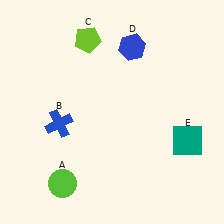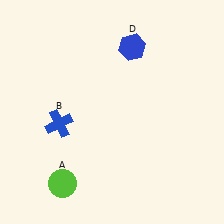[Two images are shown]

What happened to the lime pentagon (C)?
The lime pentagon (C) was removed in Image 2. It was in the top-left area of Image 1.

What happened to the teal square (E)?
The teal square (E) was removed in Image 2. It was in the bottom-right area of Image 1.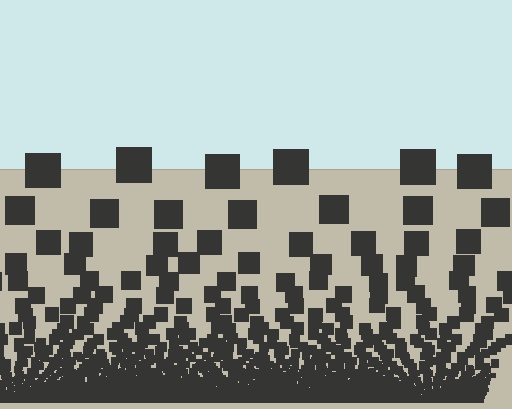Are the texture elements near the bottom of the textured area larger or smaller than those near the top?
Smaller. The gradient is inverted — elements near the bottom are smaller and denser.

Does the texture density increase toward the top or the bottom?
Density increases toward the bottom.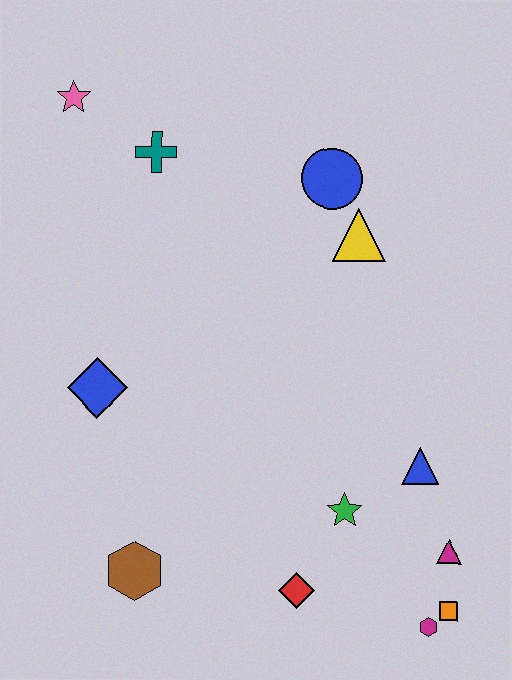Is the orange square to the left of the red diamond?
No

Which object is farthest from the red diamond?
The pink star is farthest from the red diamond.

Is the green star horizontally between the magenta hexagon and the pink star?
Yes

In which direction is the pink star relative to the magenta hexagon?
The pink star is above the magenta hexagon.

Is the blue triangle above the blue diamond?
No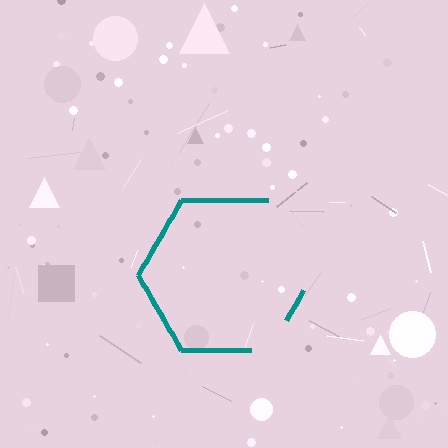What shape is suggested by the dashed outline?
The dashed outline suggests a hexagon.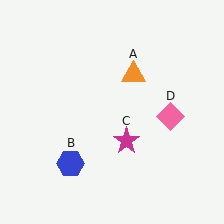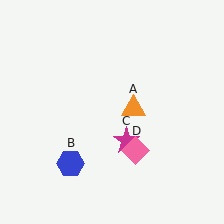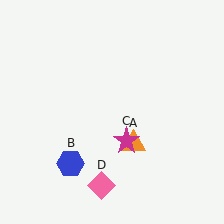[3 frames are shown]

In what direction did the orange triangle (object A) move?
The orange triangle (object A) moved down.